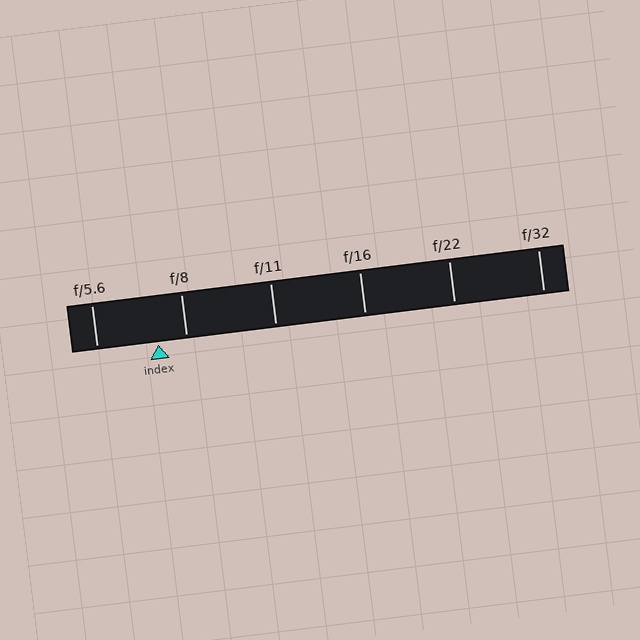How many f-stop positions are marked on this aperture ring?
There are 6 f-stop positions marked.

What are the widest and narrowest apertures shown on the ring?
The widest aperture shown is f/5.6 and the narrowest is f/32.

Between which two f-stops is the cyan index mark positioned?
The index mark is between f/5.6 and f/8.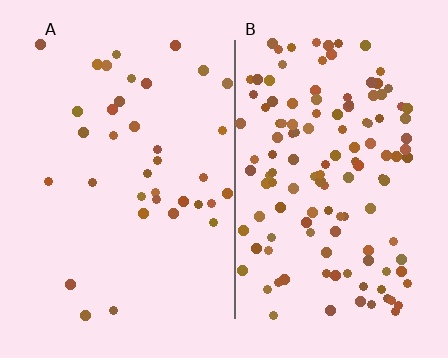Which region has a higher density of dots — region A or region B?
B (the right).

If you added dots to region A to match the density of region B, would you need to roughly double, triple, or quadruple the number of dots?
Approximately quadruple.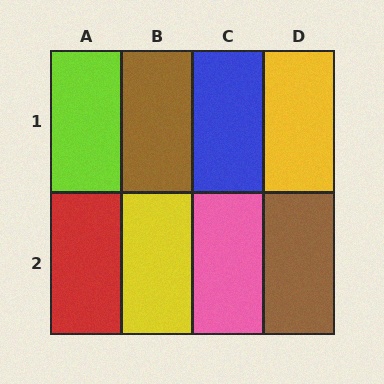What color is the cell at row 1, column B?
Brown.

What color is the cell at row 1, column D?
Yellow.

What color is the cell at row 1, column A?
Lime.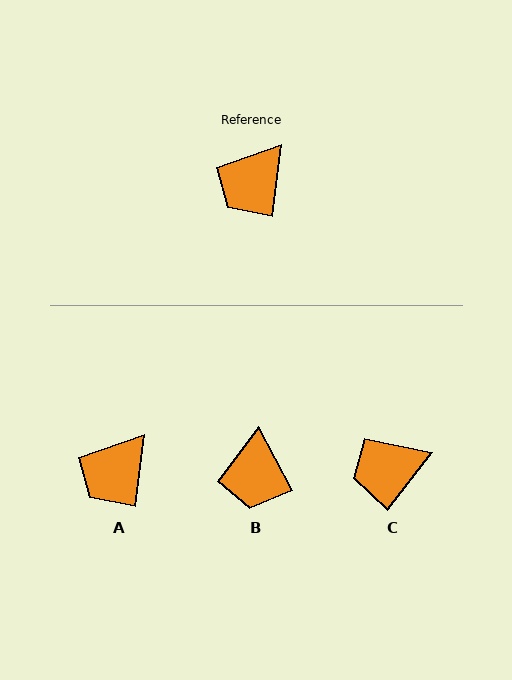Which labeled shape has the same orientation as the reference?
A.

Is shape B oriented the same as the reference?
No, it is off by about 34 degrees.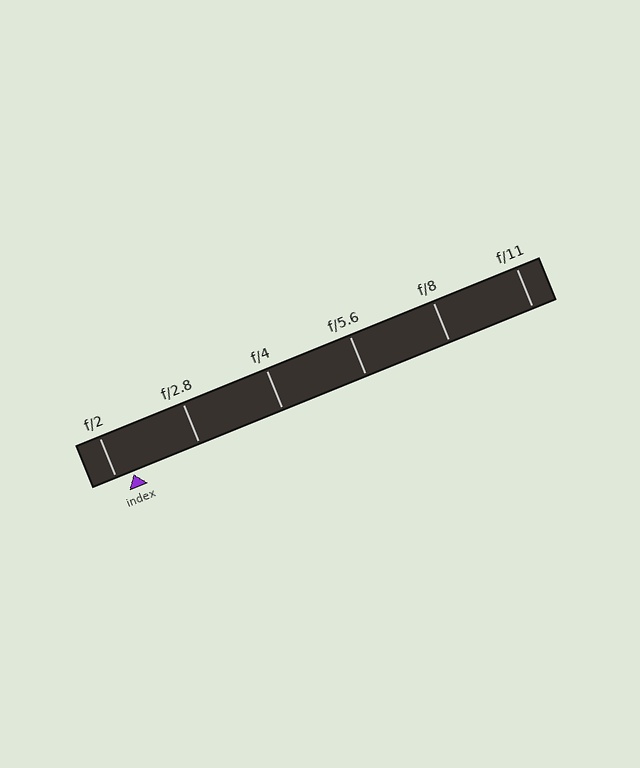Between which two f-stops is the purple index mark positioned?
The index mark is between f/2 and f/2.8.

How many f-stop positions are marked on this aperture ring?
There are 6 f-stop positions marked.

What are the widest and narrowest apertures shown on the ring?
The widest aperture shown is f/2 and the narrowest is f/11.